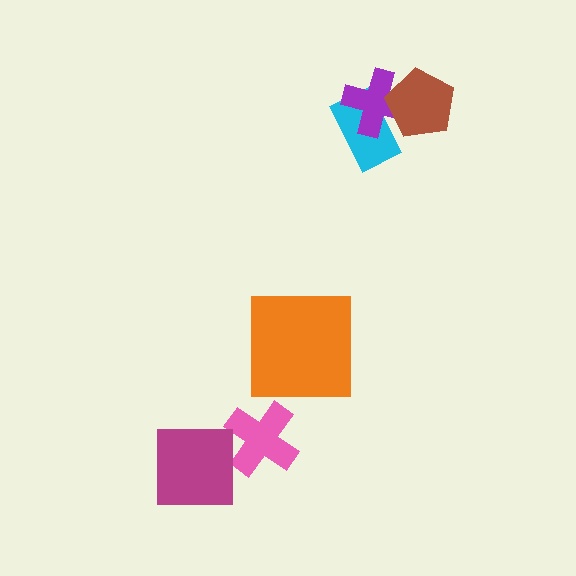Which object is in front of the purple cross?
The brown pentagon is in front of the purple cross.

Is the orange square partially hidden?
No, no other shape covers it.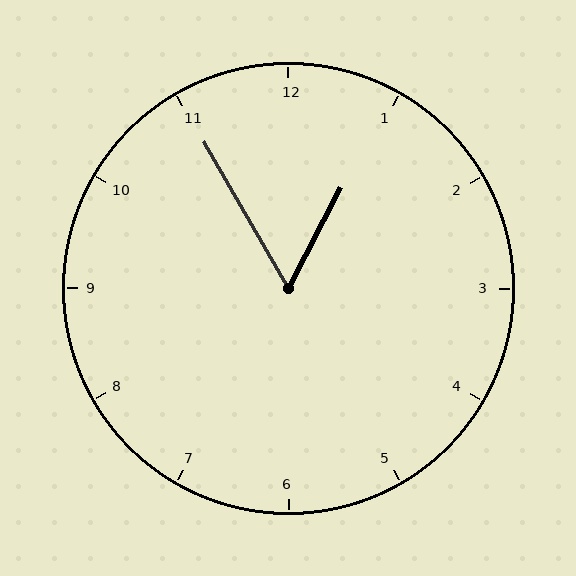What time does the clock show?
12:55.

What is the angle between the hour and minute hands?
Approximately 58 degrees.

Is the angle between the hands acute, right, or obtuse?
It is acute.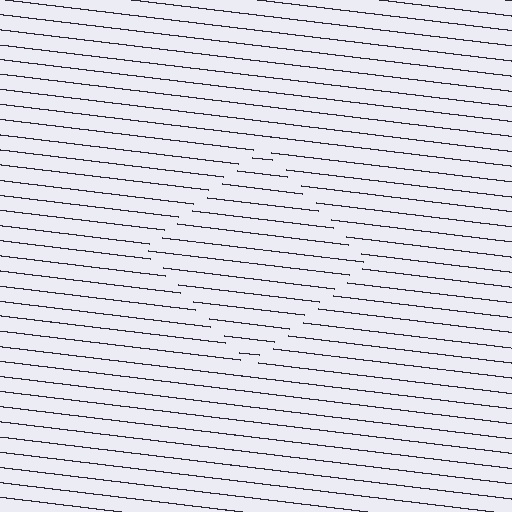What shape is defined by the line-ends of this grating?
An illusory square. The interior of the shape contains the same grating, shifted by half a period — the contour is defined by the phase discontinuity where line-ends from the inner and outer gratings abut.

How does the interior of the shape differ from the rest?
The interior of the shape contains the same grating, shifted by half a period — the contour is defined by the phase discontinuity where line-ends from the inner and outer gratings abut.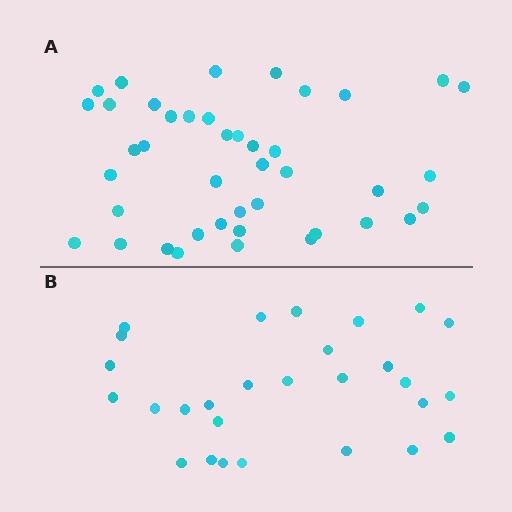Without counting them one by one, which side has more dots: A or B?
Region A (the top region) has more dots.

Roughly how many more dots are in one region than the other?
Region A has approximately 15 more dots than region B.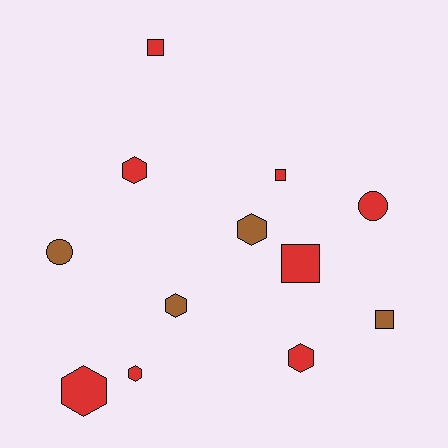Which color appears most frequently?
Red, with 8 objects.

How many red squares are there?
There are 3 red squares.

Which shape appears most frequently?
Hexagon, with 6 objects.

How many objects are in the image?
There are 12 objects.